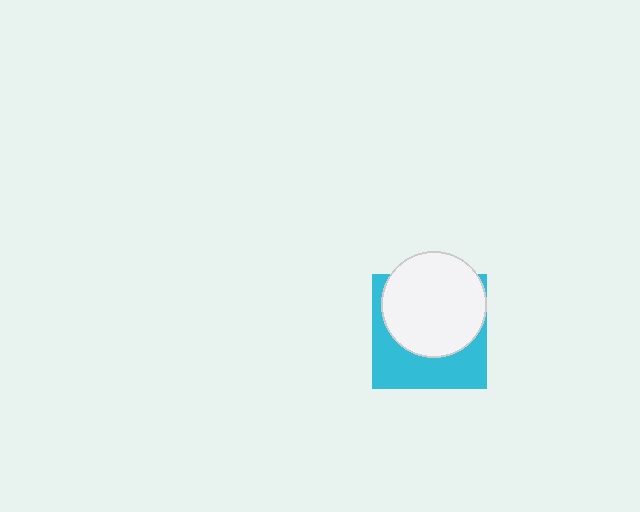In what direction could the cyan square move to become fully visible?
The cyan square could move down. That would shift it out from behind the white circle entirely.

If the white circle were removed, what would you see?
You would see the complete cyan square.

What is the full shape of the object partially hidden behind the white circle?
The partially hidden object is a cyan square.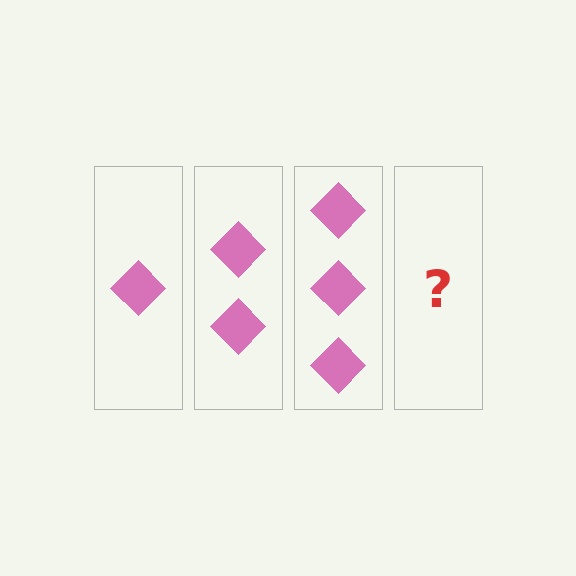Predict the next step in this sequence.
The next step is 4 diamonds.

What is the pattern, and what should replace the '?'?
The pattern is that each step adds one more diamond. The '?' should be 4 diamonds.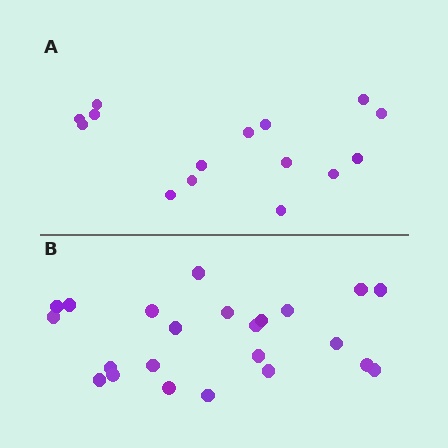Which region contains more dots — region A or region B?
Region B (the bottom region) has more dots.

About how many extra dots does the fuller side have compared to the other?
Region B has roughly 8 or so more dots than region A.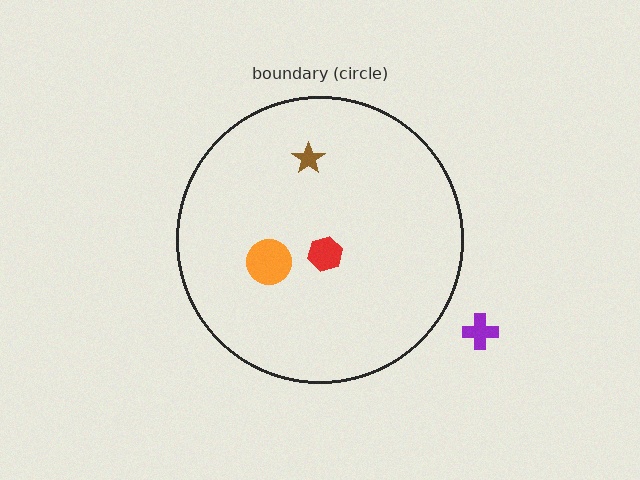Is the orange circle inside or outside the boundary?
Inside.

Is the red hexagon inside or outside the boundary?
Inside.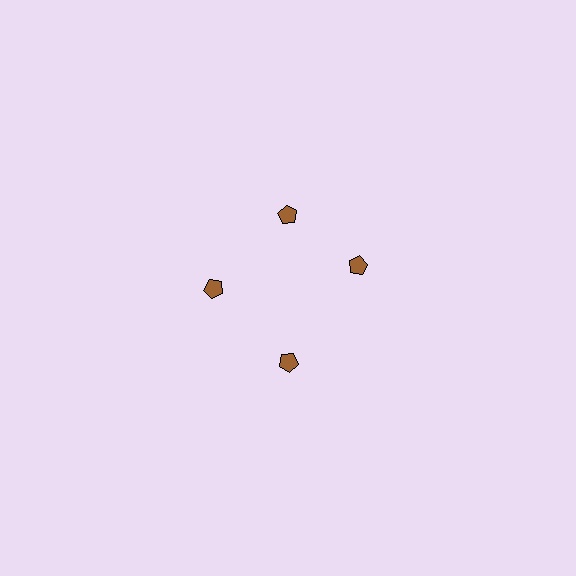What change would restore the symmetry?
The symmetry would be restored by rotating it back into even spacing with its neighbors so that all 4 pentagons sit at equal angles and equal distance from the center.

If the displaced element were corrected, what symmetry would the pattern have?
It would have 4-fold rotational symmetry — the pattern would map onto itself every 90 degrees.